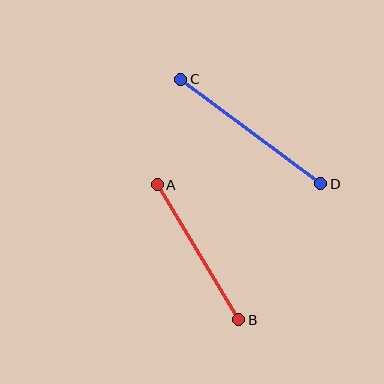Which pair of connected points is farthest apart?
Points C and D are farthest apart.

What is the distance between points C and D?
The distance is approximately 174 pixels.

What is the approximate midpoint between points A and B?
The midpoint is at approximately (198, 252) pixels.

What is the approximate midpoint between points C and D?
The midpoint is at approximately (251, 132) pixels.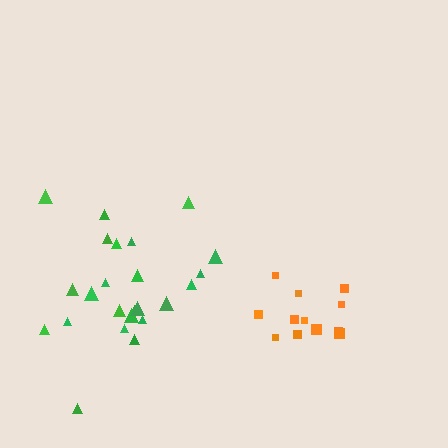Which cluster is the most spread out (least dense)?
Green.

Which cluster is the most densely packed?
Orange.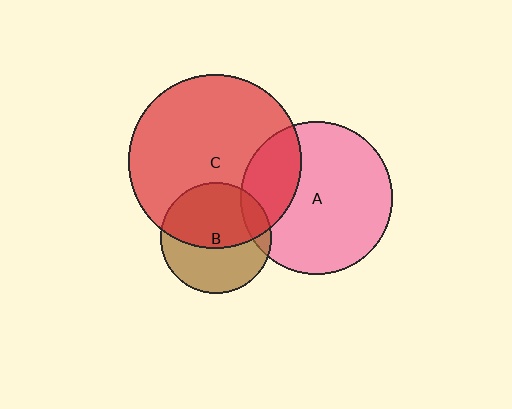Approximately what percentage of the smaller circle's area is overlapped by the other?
Approximately 55%.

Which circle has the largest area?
Circle C (red).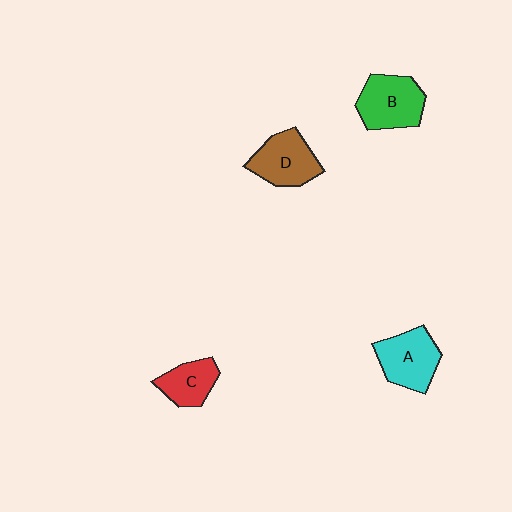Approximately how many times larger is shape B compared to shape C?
Approximately 1.4 times.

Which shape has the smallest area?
Shape C (red).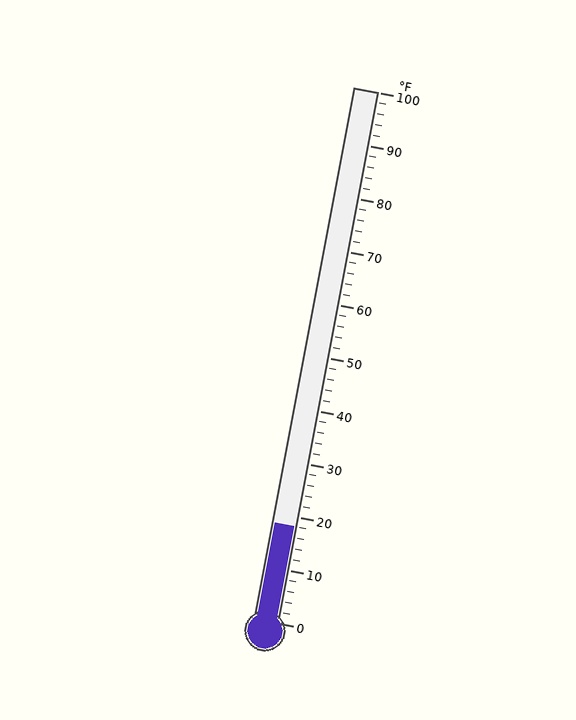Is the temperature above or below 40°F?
The temperature is below 40°F.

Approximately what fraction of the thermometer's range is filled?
The thermometer is filled to approximately 20% of its range.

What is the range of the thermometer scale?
The thermometer scale ranges from 0°F to 100°F.